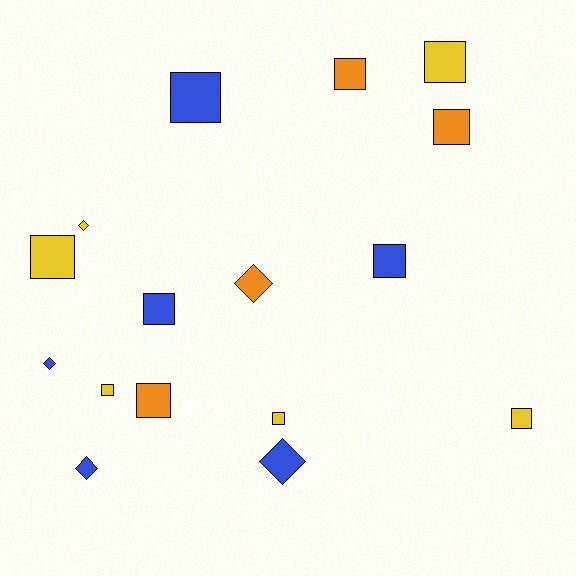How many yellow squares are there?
There are 5 yellow squares.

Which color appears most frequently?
Yellow, with 6 objects.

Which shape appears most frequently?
Square, with 11 objects.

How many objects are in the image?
There are 16 objects.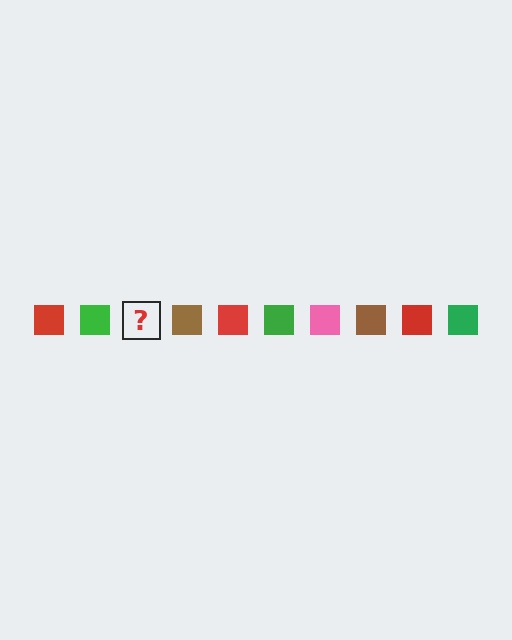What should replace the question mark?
The question mark should be replaced with a pink square.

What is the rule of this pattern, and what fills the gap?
The rule is that the pattern cycles through red, green, pink, brown squares. The gap should be filled with a pink square.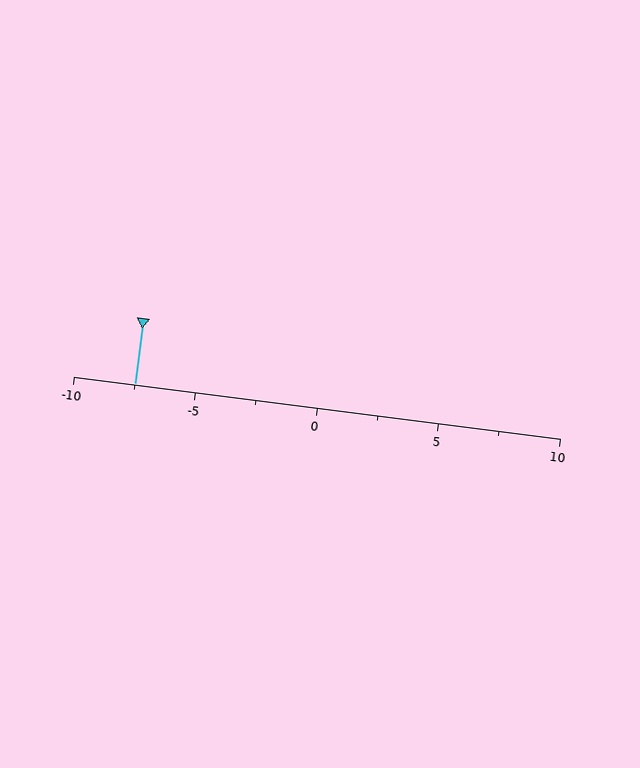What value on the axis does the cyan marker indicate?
The marker indicates approximately -7.5.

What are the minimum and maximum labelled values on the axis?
The axis runs from -10 to 10.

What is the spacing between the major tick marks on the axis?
The major ticks are spaced 5 apart.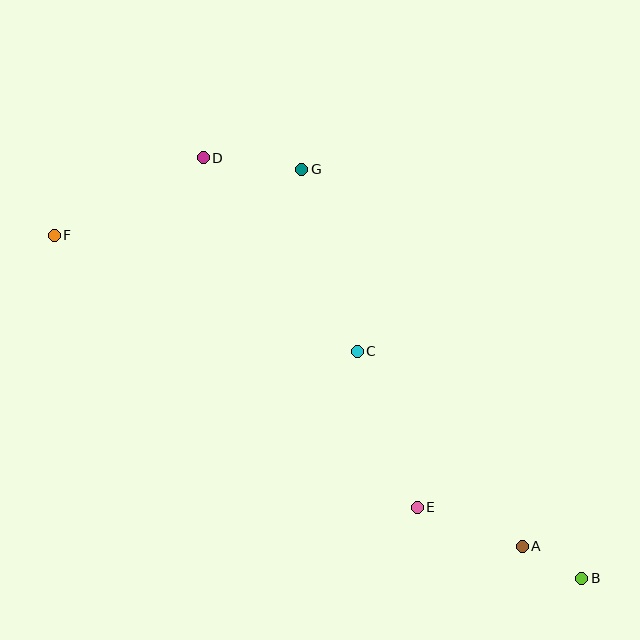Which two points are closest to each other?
Points A and B are closest to each other.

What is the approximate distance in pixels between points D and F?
The distance between D and F is approximately 168 pixels.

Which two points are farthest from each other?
Points B and F are farthest from each other.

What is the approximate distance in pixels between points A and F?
The distance between A and F is approximately 562 pixels.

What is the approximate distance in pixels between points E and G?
The distance between E and G is approximately 357 pixels.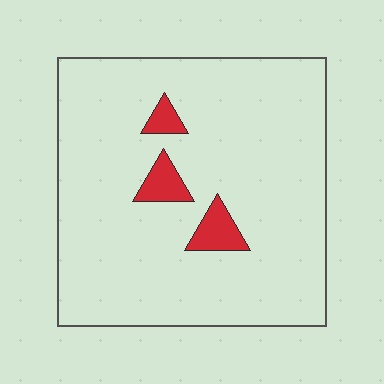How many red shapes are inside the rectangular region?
3.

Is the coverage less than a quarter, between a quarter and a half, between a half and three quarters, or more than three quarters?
Less than a quarter.